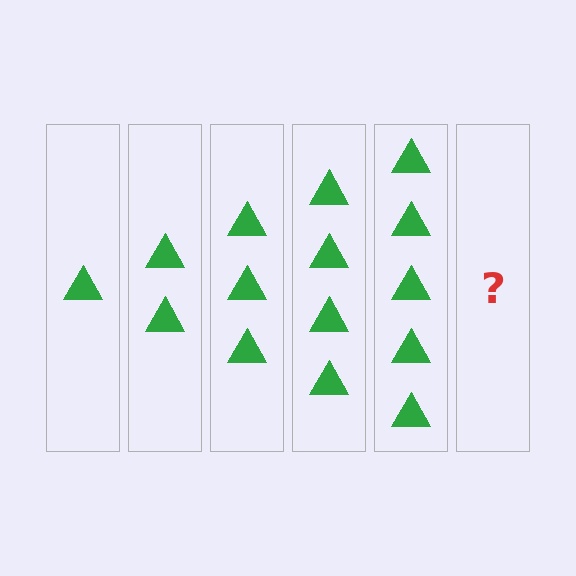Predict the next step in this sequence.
The next step is 6 triangles.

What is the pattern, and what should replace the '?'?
The pattern is that each step adds one more triangle. The '?' should be 6 triangles.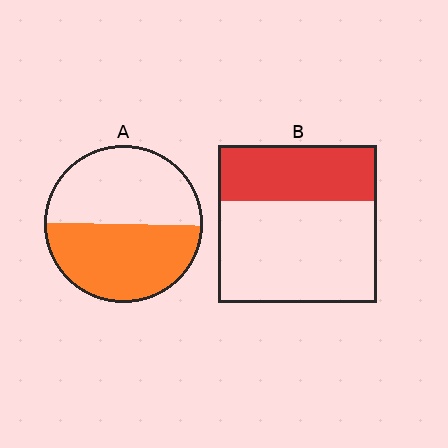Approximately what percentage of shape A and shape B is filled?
A is approximately 50% and B is approximately 35%.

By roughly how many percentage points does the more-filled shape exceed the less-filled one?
By roughly 15 percentage points (A over B).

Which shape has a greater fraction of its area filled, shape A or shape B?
Shape A.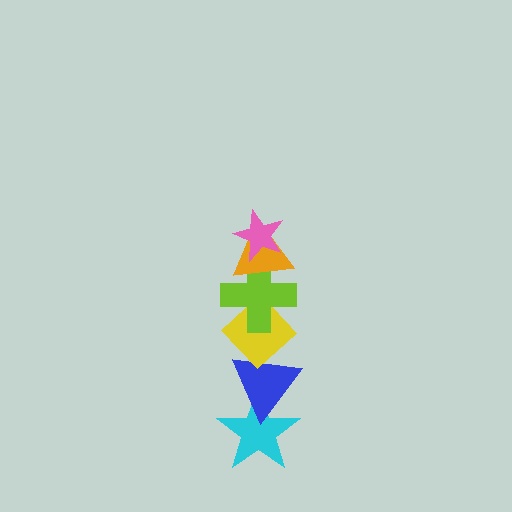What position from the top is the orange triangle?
The orange triangle is 2nd from the top.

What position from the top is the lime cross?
The lime cross is 3rd from the top.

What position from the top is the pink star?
The pink star is 1st from the top.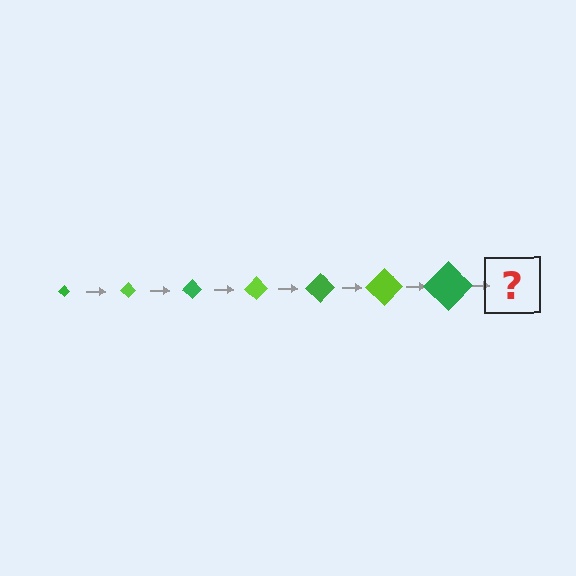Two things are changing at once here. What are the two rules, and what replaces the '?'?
The two rules are that the diamond grows larger each step and the color cycles through green and lime. The '?' should be a lime diamond, larger than the previous one.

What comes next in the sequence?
The next element should be a lime diamond, larger than the previous one.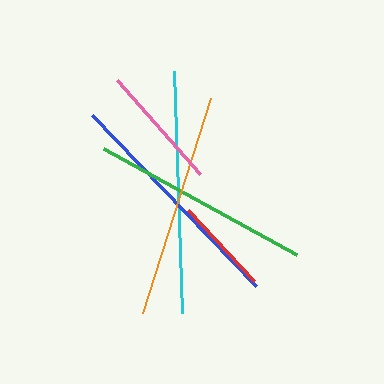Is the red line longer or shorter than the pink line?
The pink line is longer than the red line.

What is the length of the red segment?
The red segment is approximately 97 pixels long.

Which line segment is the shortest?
The red line is the shortest at approximately 97 pixels.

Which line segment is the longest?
The cyan line is the longest at approximately 242 pixels.